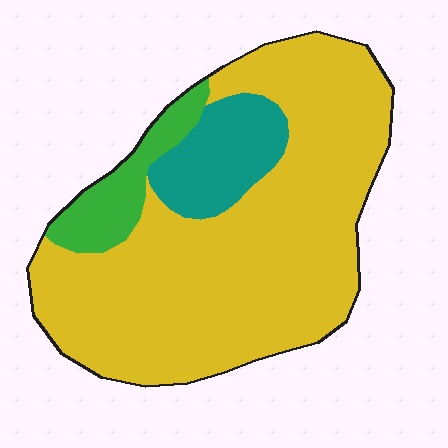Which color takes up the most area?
Yellow, at roughly 75%.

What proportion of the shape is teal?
Teal covers roughly 15% of the shape.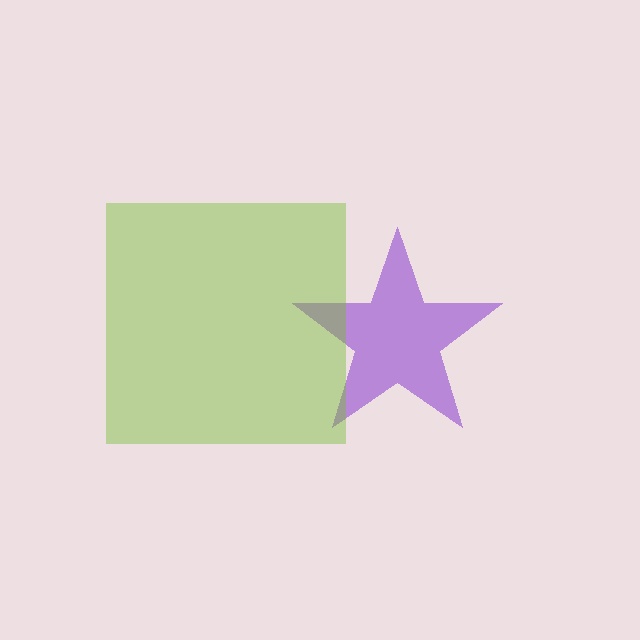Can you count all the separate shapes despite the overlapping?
Yes, there are 2 separate shapes.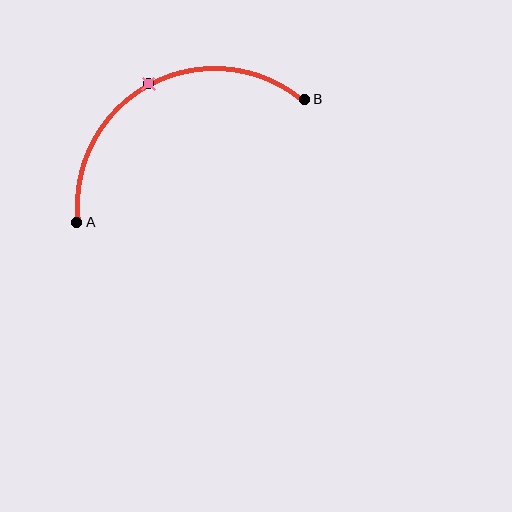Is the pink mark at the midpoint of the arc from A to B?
Yes. The pink mark lies on the arc at equal arc-length from both A and B — it is the arc midpoint.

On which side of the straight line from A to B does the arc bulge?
The arc bulges above the straight line connecting A and B.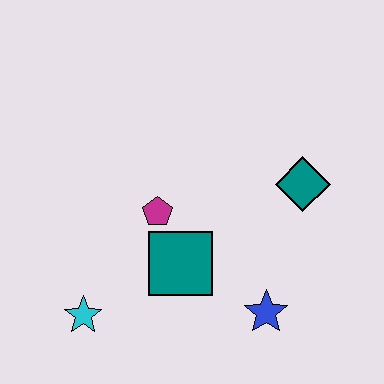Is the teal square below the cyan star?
No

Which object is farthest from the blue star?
The cyan star is farthest from the blue star.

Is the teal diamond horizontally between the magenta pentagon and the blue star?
No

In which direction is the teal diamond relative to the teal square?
The teal diamond is to the right of the teal square.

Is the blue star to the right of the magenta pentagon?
Yes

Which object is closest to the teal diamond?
The blue star is closest to the teal diamond.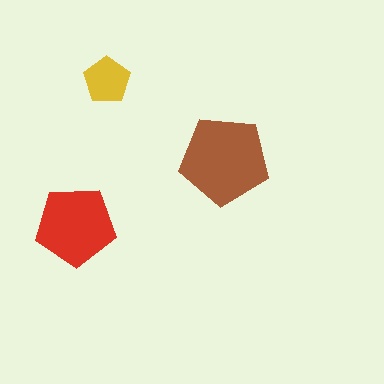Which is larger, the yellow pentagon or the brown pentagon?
The brown one.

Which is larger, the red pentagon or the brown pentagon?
The brown one.